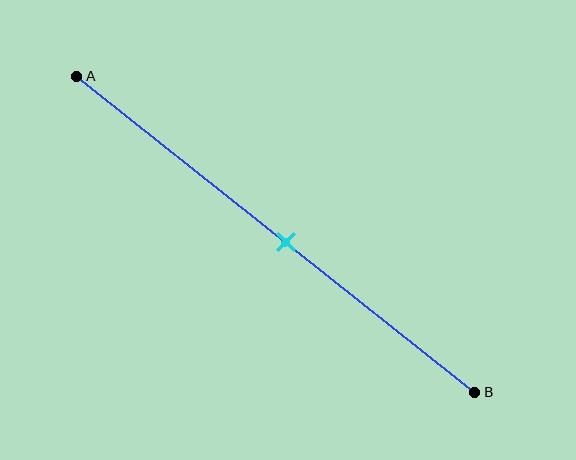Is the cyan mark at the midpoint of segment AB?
Yes, the mark is approximately at the midpoint.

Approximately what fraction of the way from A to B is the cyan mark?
The cyan mark is approximately 50% of the way from A to B.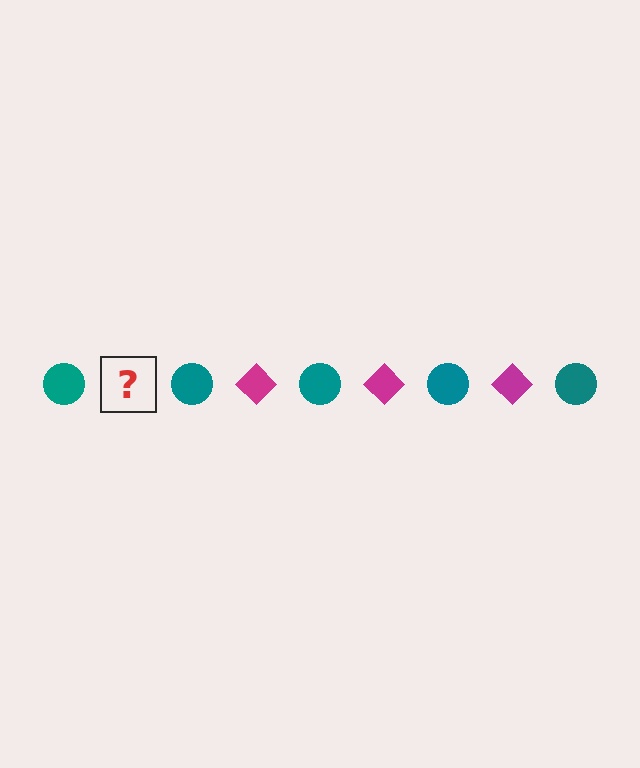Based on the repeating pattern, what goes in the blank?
The blank should be a magenta diamond.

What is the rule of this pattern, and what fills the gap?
The rule is that the pattern alternates between teal circle and magenta diamond. The gap should be filled with a magenta diamond.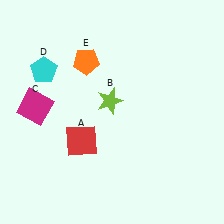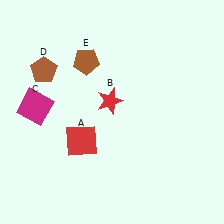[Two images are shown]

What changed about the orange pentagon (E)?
In Image 1, E is orange. In Image 2, it changed to brown.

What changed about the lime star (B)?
In Image 1, B is lime. In Image 2, it changed to red.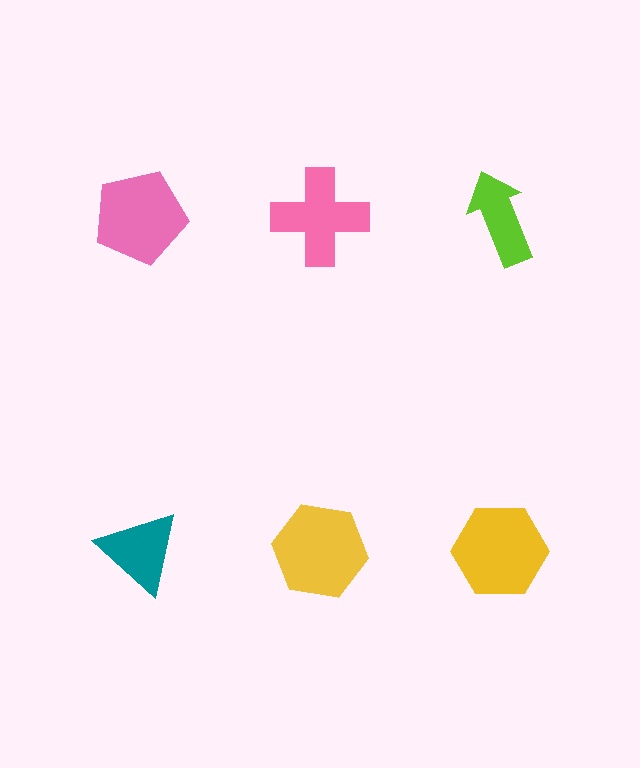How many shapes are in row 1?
3 shapes.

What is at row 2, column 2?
A yellow hexagon.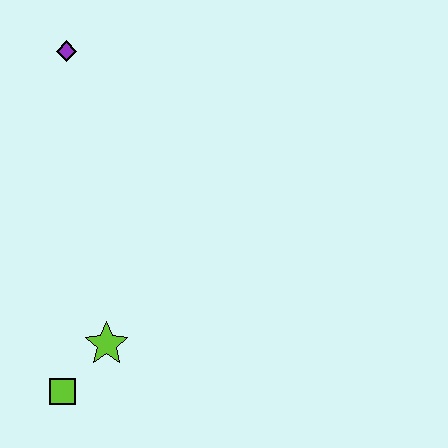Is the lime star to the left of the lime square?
No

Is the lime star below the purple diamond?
Yes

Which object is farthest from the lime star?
The purple diamond is farthest from the lime star.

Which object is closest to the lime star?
The lime square is closest to the lime star.